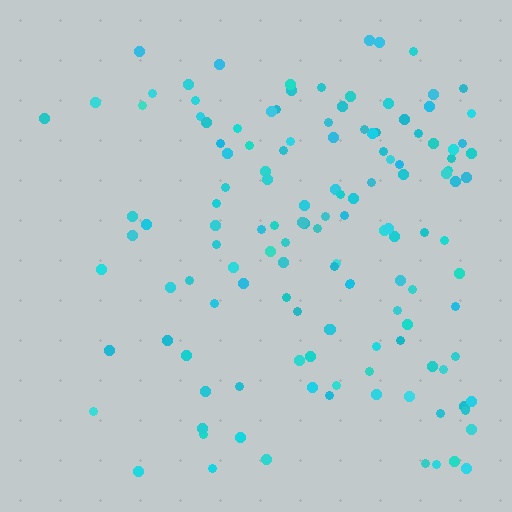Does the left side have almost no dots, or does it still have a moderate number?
Still a moderate number, just noticeably fewer than the right.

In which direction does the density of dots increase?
From left to right, with the right side densest.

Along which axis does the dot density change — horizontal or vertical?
Horizontal.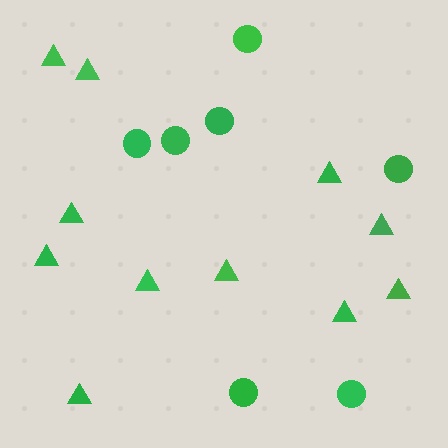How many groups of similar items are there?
There are 2 groups: one group of triangles (11) and one group of circles (7).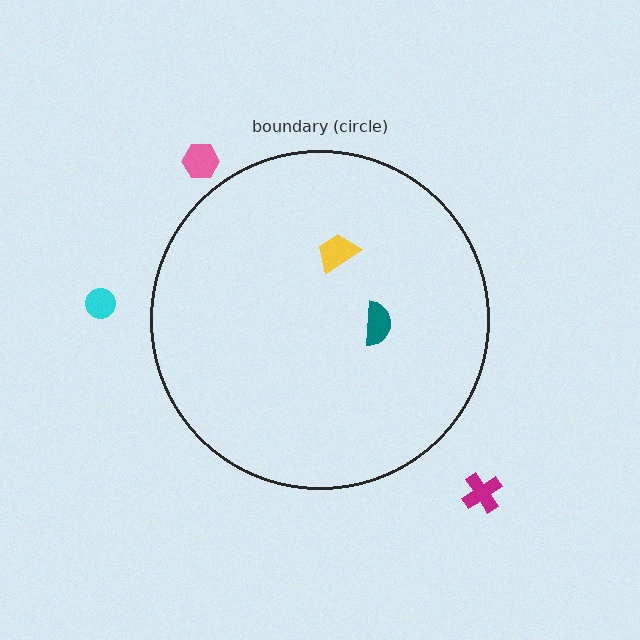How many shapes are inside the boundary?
2 inside, 3 outside.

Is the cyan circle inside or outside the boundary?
Outside.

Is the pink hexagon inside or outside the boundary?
Outside.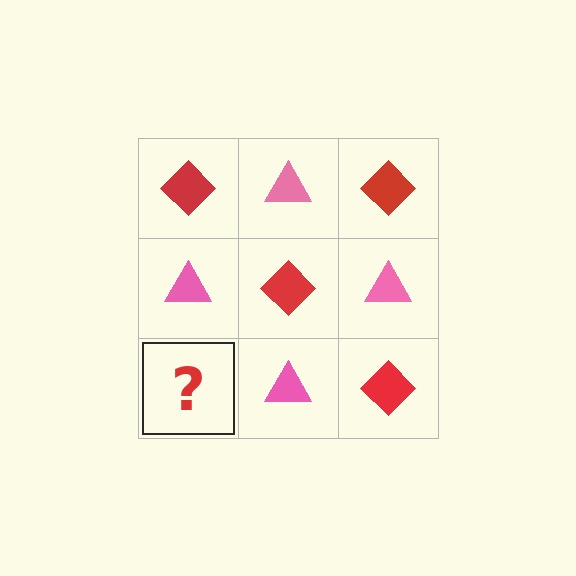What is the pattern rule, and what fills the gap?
The rule is that it alternates red diamond and pink triangle in a checkerboard pattern. The gap should be filled with a red diamond.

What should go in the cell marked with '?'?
The missing cell should contain a red diamond.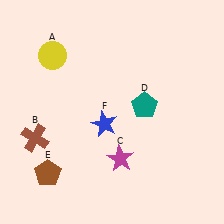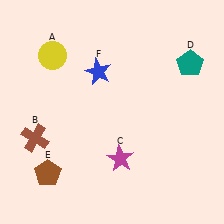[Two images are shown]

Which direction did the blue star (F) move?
The blue star (F) moved up.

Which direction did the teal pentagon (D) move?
The teal pentagon (D) moved right.